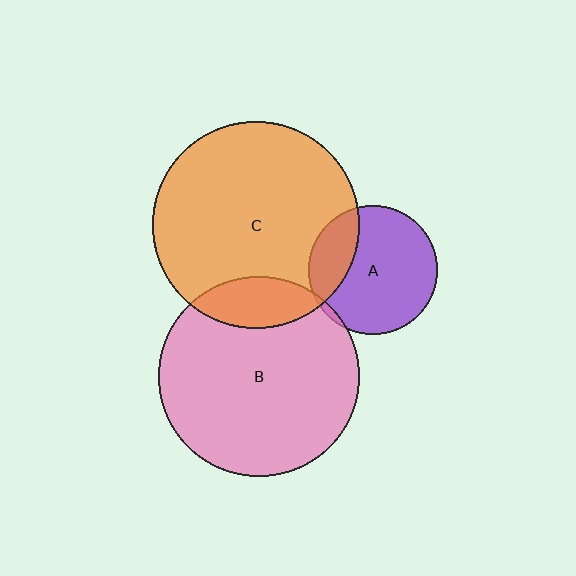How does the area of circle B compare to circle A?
Approximately 2.4 times.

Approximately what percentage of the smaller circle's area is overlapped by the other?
Approximately 5%.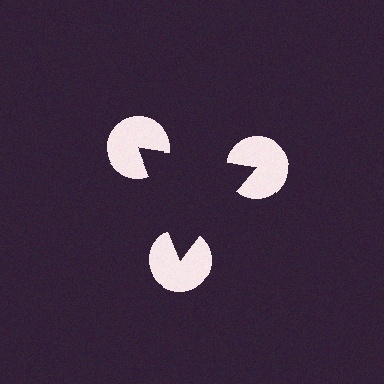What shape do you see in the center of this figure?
An illusory triangle — its edges are inferred from the aligned wedge cuts in the pac-man discs, not physically drawn.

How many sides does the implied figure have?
3 sides.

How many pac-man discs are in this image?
There are 3 — one at each vertex of the illusory triangle.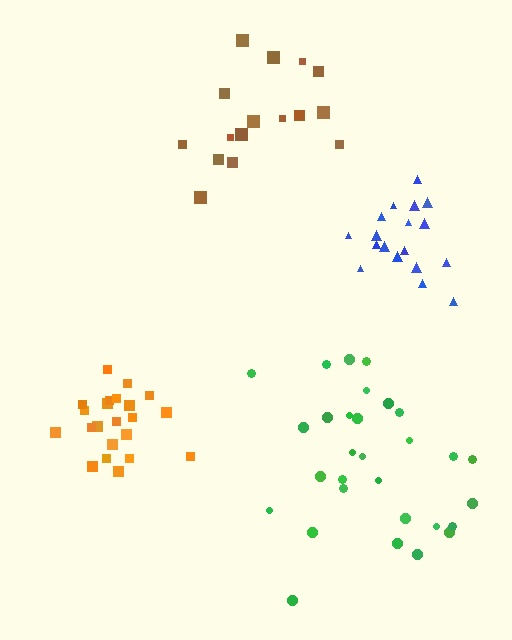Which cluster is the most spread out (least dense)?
Brown.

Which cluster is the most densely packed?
Orange.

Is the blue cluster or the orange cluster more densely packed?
Orange.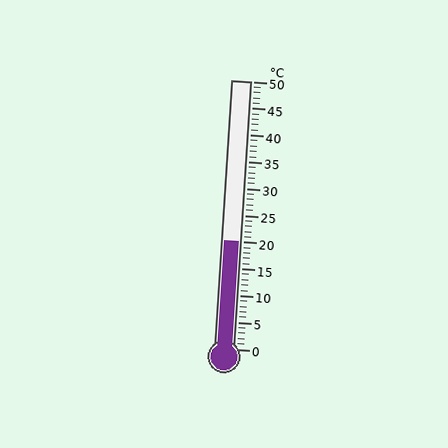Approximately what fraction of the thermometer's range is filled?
The thermometer is filled to approximately 40% of its range.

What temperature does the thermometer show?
The thermometer shows approximately 20°C.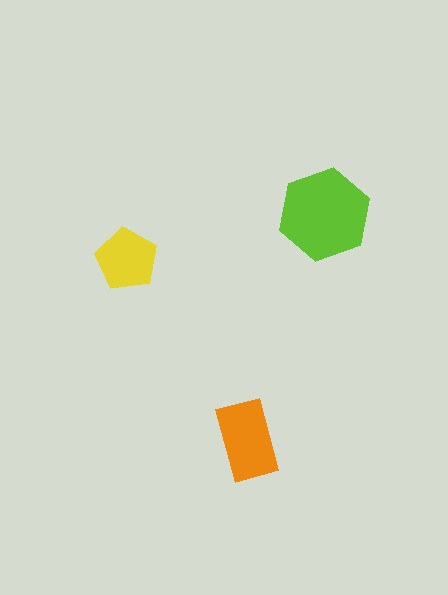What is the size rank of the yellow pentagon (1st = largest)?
3rd.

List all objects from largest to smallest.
The lime hexagon, the orange rectangle, the yellow pentagon.